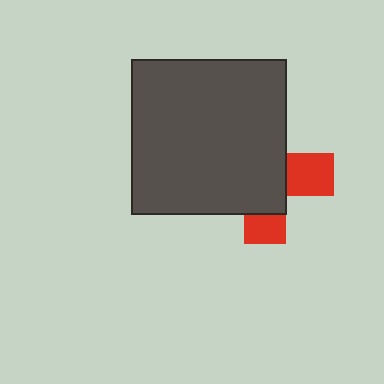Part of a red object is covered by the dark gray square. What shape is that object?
It is a cross.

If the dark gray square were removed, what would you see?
You would see the complete red cross.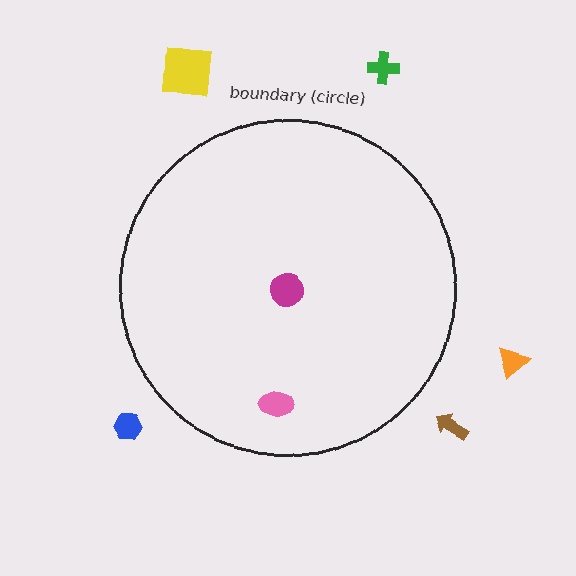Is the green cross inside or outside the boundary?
Outside.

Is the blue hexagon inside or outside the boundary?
Outside.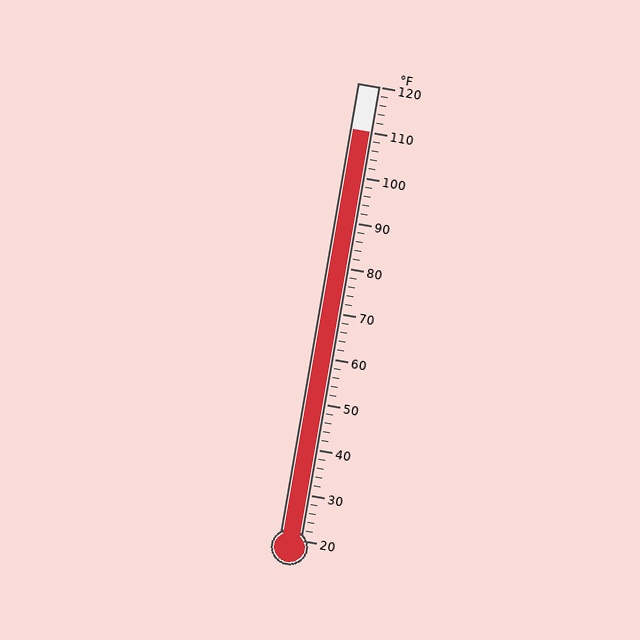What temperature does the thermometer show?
The thermometer shows approximately 110°F.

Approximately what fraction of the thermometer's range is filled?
The thermometer is filled to approximately 90% of its range.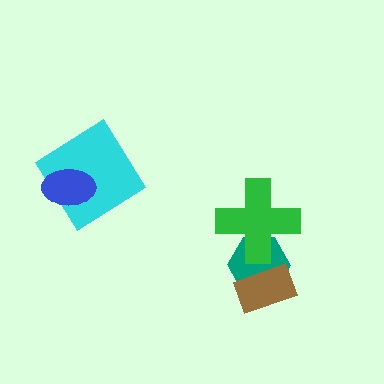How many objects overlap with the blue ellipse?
1 object overlaps with the blue ellipse.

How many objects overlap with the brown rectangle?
1 object overlaps with the brown rectangle.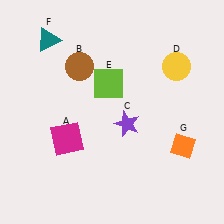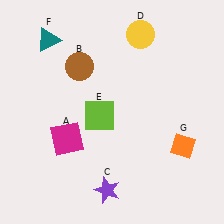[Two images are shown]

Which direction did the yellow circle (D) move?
The yellow circle (D) moved left.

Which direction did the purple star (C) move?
The purple star (C) moved down.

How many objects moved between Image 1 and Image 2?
3 objects moved between the two images.